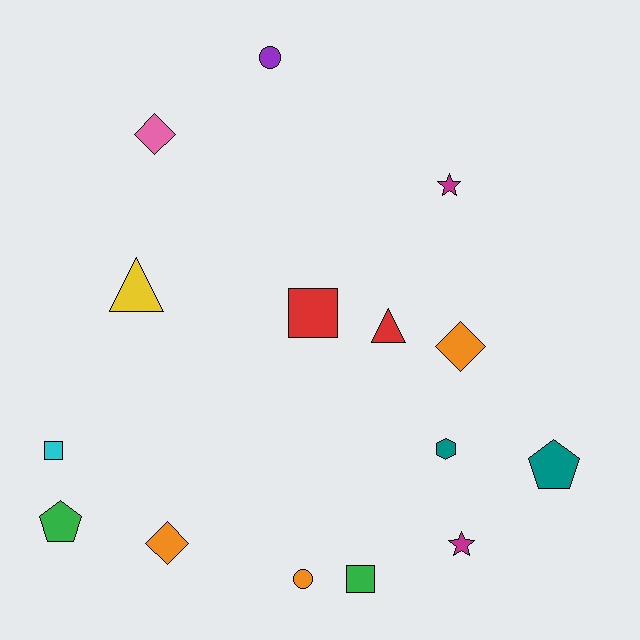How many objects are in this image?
There are 15 objects.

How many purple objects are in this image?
There is 1 purple object.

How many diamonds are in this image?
There are 3 diamonds.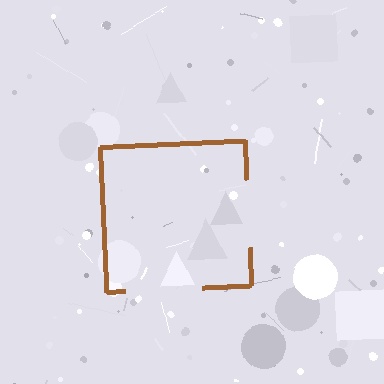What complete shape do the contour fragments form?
The contour fragments form a square.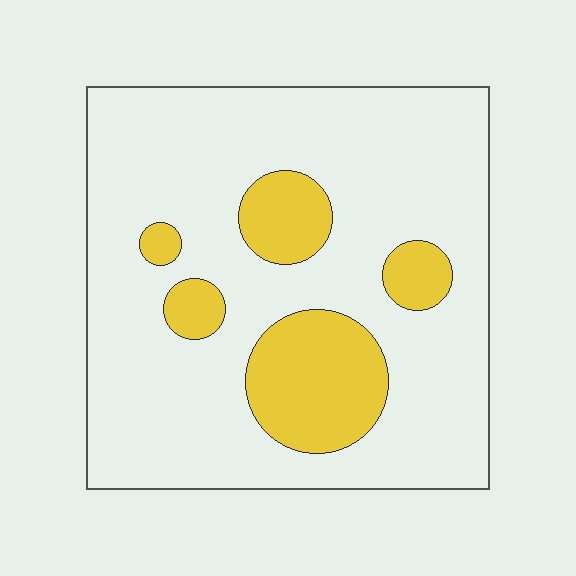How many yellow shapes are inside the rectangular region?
5.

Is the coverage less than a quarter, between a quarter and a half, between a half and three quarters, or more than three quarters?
Less than a quarter.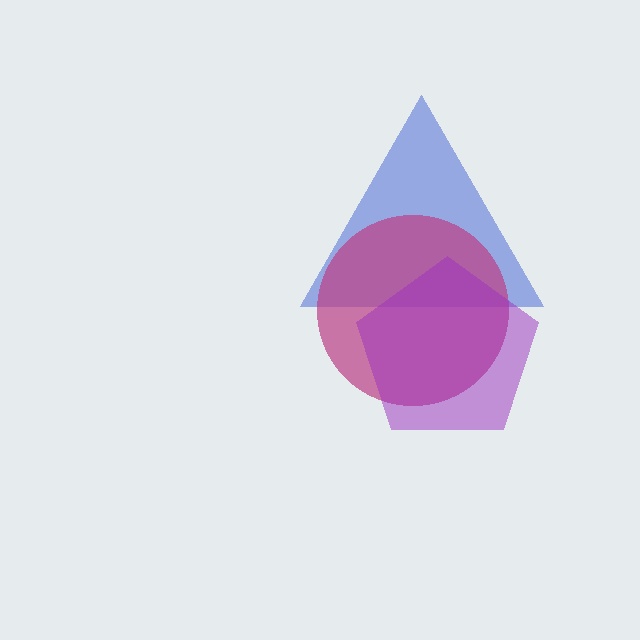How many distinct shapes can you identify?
There are 3 distinct shapes: a blue triangle, a magenta circle, a purple pentagon.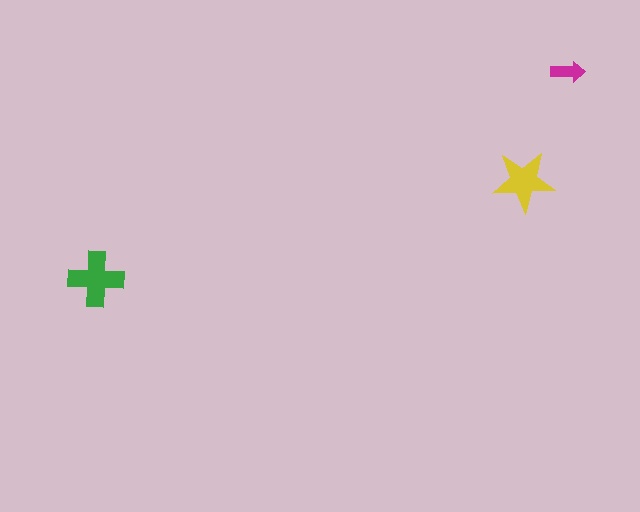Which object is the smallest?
The magenta arrow.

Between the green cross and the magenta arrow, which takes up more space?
The green cross.